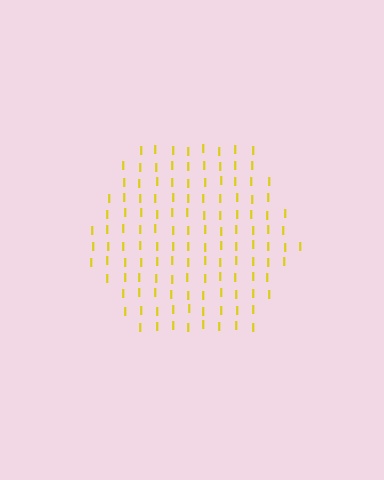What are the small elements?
The small elements are letter I's.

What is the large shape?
The large shape is a hexagon.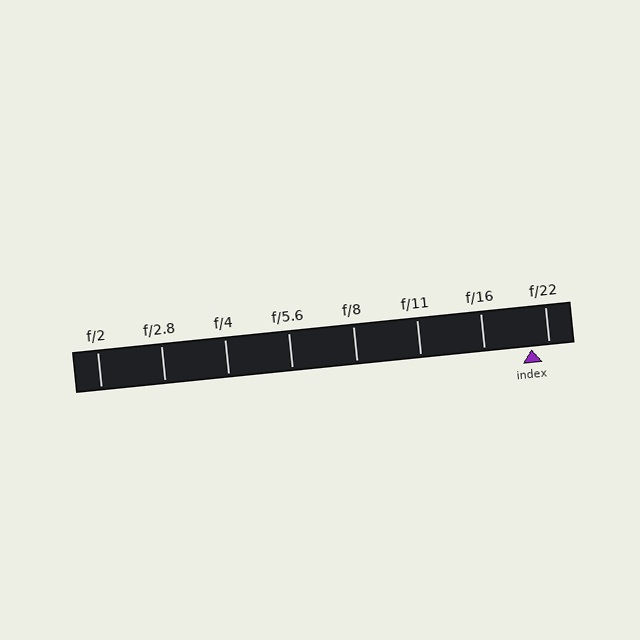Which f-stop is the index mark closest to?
The index mark is closest to f/22.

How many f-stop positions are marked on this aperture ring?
There are 8 f-stop positions marked.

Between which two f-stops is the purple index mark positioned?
The index mark is between f/16 and f/22.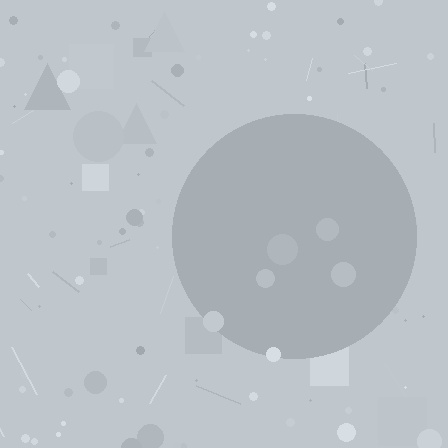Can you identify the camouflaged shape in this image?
The camouflaged shape is a circle.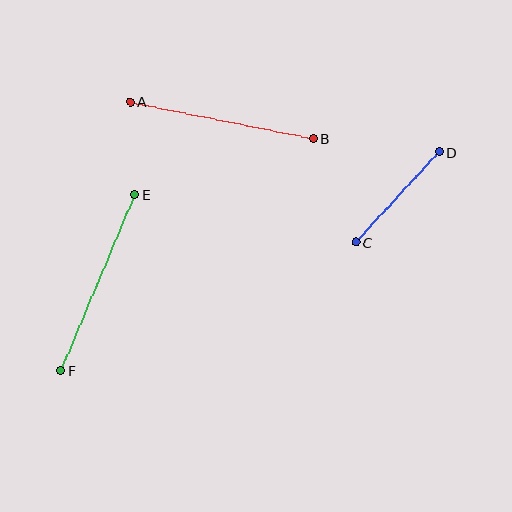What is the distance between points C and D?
The distance is approximately 123 pixels.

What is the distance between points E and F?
The distance is approximately 191 pixels.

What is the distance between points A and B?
The distance is approximately 186 pixels.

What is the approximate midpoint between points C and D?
The midpoint is at approximately (398, 197) pixels.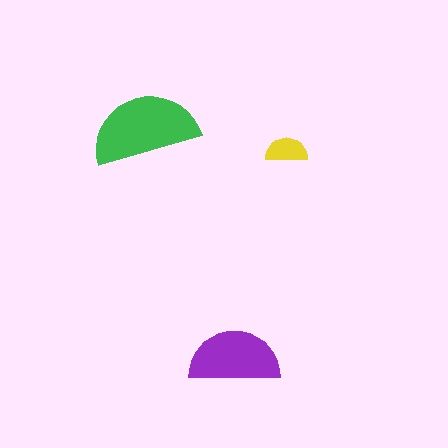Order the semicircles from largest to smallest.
the green one, the purple one, the yellow one.